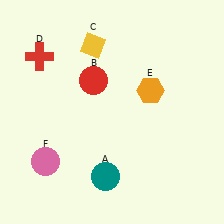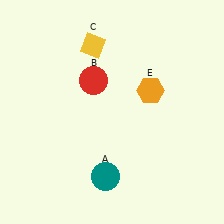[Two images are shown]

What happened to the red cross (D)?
The red cross (D) was removed in Image 2. It was in the top-left area of Image 1.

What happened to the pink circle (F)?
The pink circle (F) was removed in Image 2. It was in the bottom-left area of Image 1.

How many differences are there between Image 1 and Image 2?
There are 2 differences between the two images.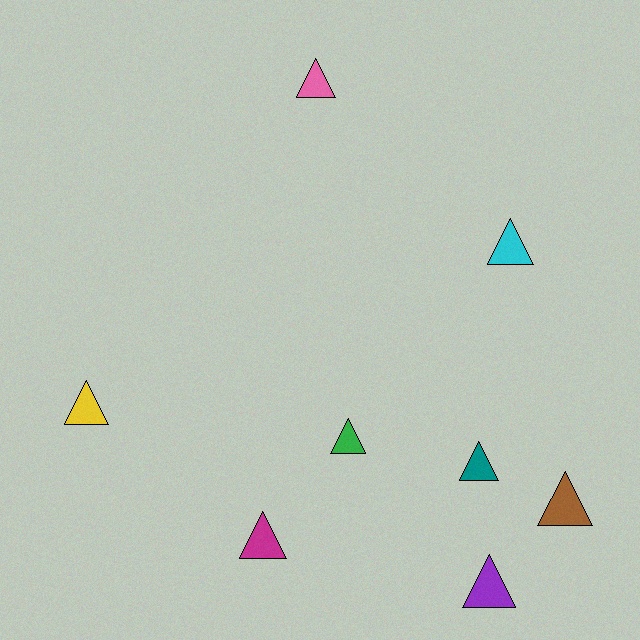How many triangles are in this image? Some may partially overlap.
There are 8 triangles.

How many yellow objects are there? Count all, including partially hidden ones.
There is 1 yellow object.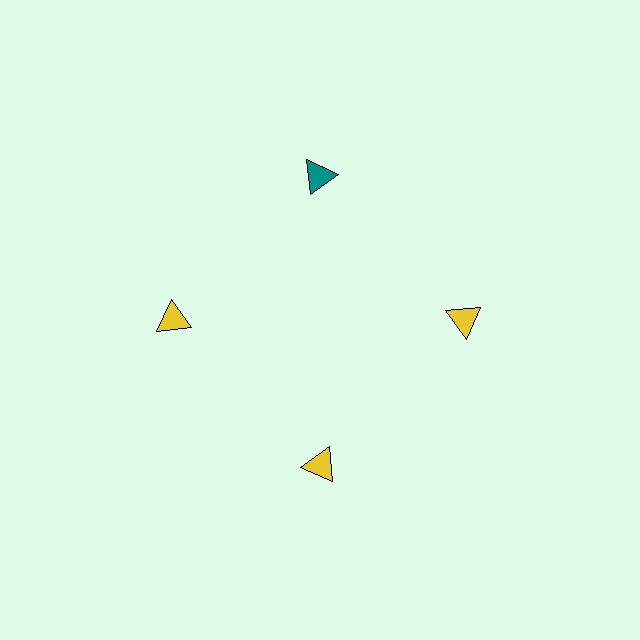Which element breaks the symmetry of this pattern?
The teal triangle at roughly the 12 o'clock position breaks the symmetry. All other shapes are yellow triangles.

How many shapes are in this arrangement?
There are 4 shapes arranged in a ring pattern.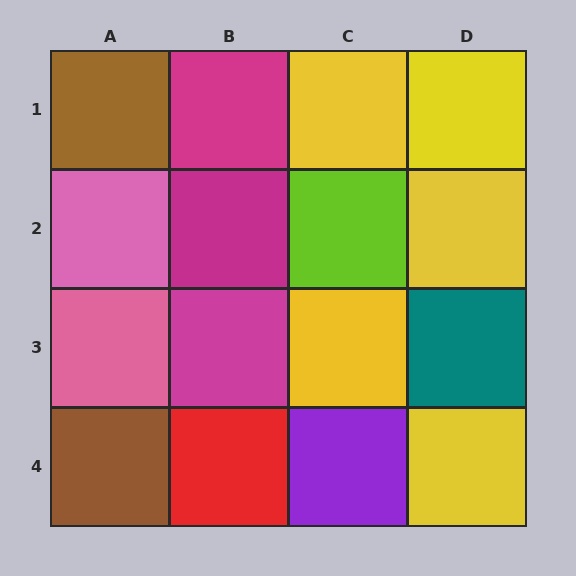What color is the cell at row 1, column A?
Brown.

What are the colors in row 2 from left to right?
Pink, magenta, lime, yellow.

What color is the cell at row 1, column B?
Magenta.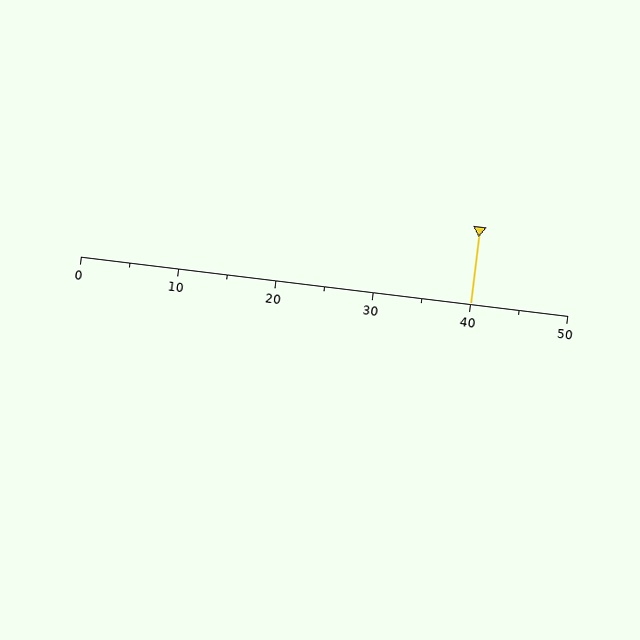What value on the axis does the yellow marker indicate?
The marker indicates approximately 40.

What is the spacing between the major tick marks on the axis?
The major ticks are spaced 10 apart.